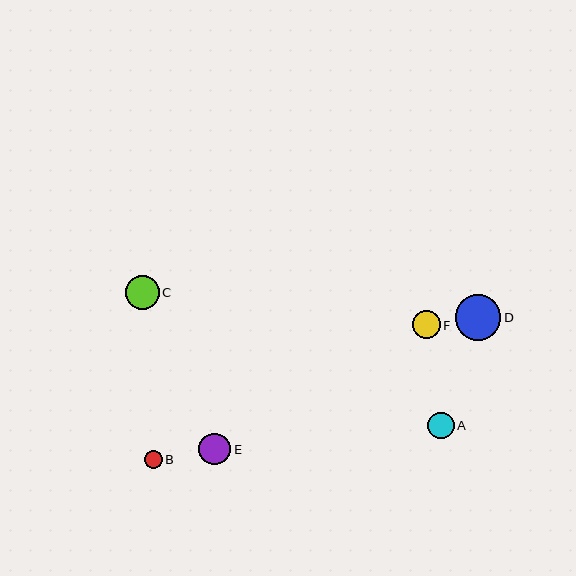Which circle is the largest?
Circle D is the largest with a size of approximately 46 pixels.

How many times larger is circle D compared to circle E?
Circle D is approximately 1.4 times the size of circle E.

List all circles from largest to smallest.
From largest to smallest: D, C, E, F, A, B.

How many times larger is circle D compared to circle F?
Circle D is approximately 1.6 times the size of circle F.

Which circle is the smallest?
Circle B is the smallest with a size of approximately 18 pixels.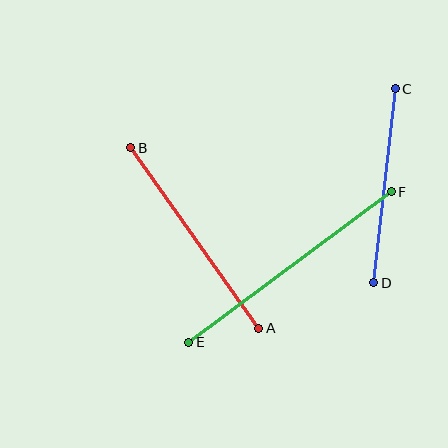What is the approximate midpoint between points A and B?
The midpoint is at approximately (195, 238) pixels.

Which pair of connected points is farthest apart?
Points E and F are farthest apart.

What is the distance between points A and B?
The distance is approximately 221 pixels.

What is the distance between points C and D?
The distance is approximately 195 pixels.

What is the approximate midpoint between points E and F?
The midpoint is at approximately (290, 267) pixels.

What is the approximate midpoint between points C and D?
The midpoint is at approximately (385, 186) pixels.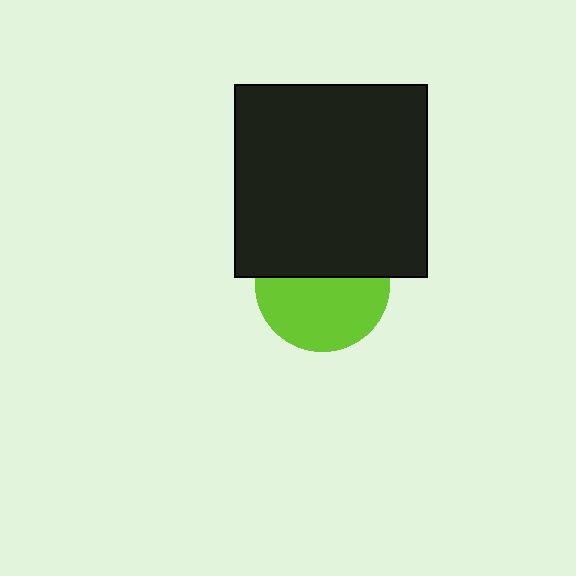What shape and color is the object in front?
The object in front is a black square.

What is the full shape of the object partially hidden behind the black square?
The partially hidden object is a lime circle.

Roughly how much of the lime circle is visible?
About half of it is visible (roughly 57%).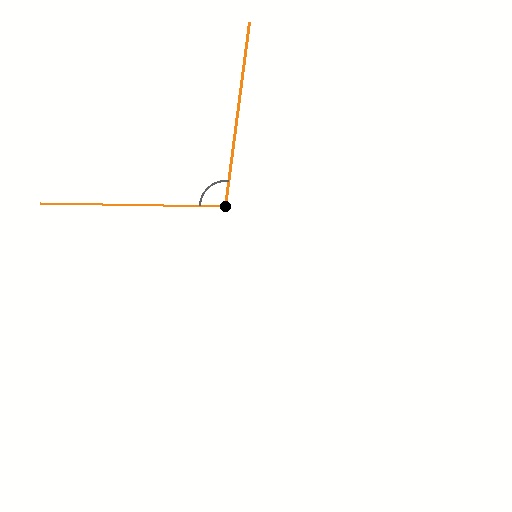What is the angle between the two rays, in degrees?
Approximately 97 degrees.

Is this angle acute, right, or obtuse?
It is obtuse.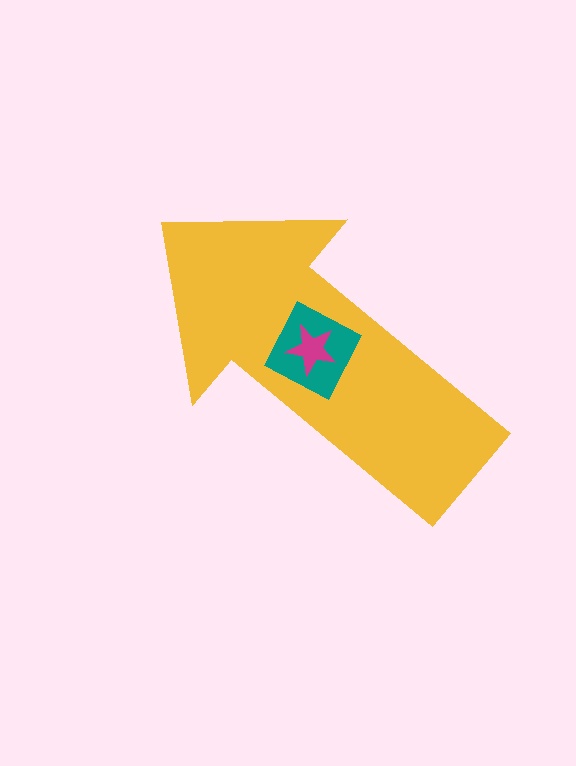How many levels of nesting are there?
3.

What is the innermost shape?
The magenta star.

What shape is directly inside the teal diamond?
The magenta star.